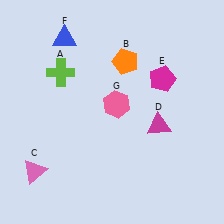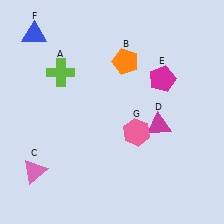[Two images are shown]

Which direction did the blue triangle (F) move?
The blue triangle (F) moved left.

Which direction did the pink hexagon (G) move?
The pink hexagon (G) moved down.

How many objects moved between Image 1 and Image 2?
2 objects moved between the two images.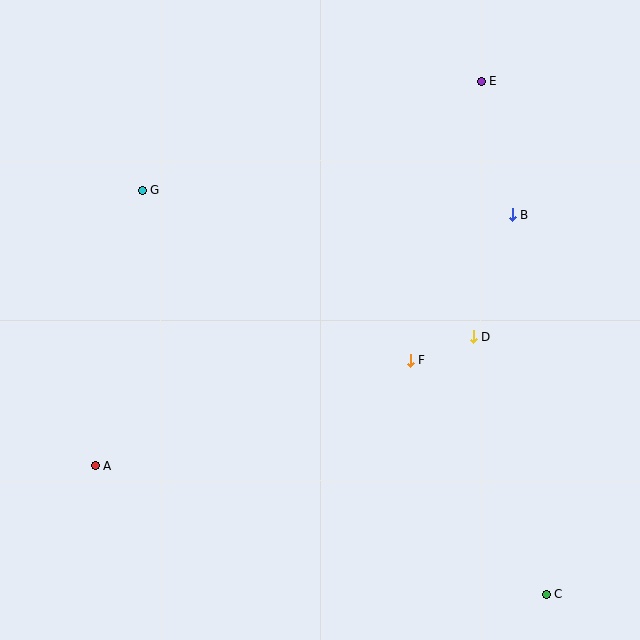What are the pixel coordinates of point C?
Point C is at (546, 594).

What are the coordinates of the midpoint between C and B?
The midpoint between C and B is at (529, 405).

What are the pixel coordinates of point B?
Point B is at (512, 215).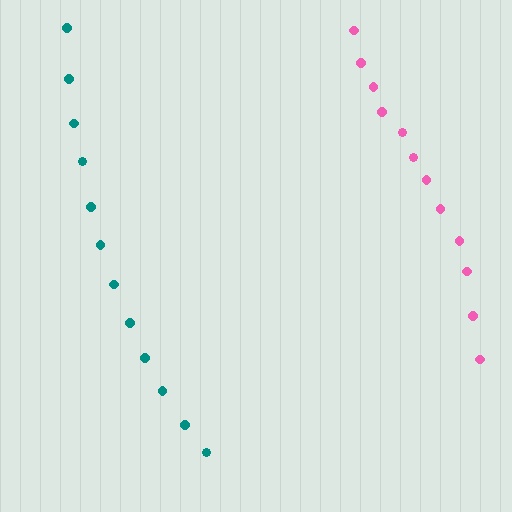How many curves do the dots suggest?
There are 2 distinct paths.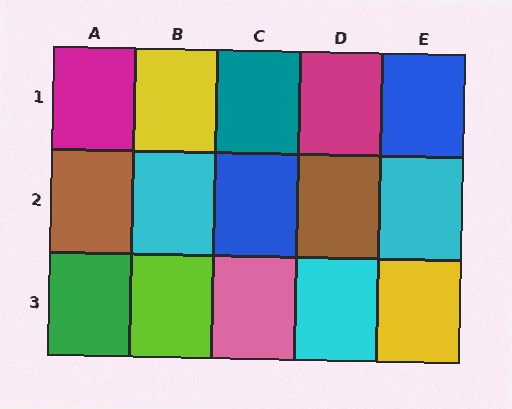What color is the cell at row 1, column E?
Blue.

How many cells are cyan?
3 cells are cyan.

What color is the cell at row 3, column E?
Yellow.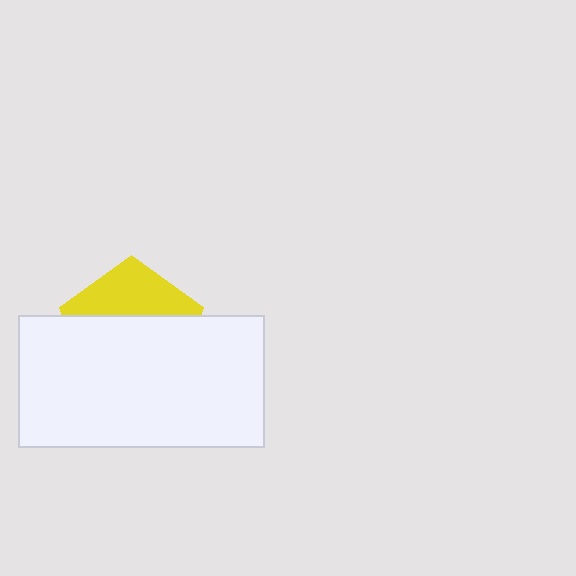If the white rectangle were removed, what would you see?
You would see the complete yellow pentagon.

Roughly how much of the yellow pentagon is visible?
A small part of it is visible (roughly 35%).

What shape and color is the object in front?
The object in front is a white rectangle.